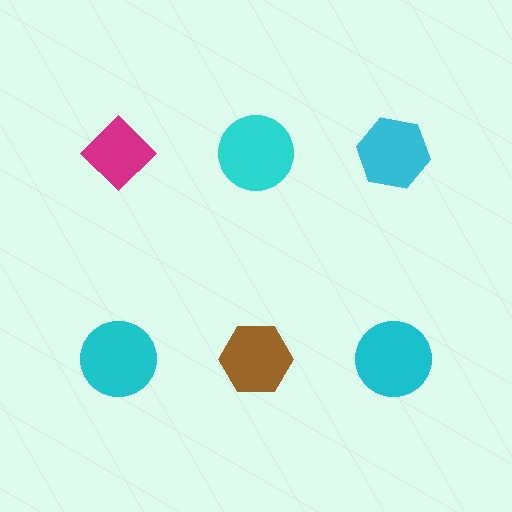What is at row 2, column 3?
A cyan circle.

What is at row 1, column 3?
A cyan hexagon.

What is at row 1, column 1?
A magenta diamond.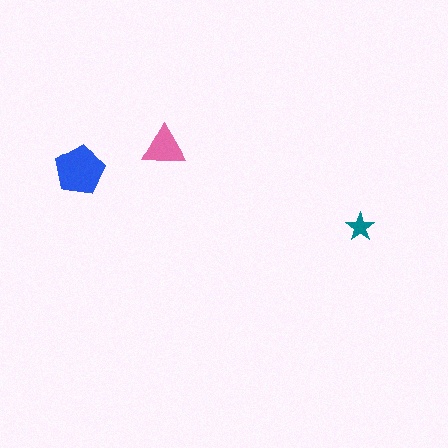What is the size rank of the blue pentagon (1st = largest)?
1st.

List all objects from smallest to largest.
The teal star, the pink triangle, the blue pentagon.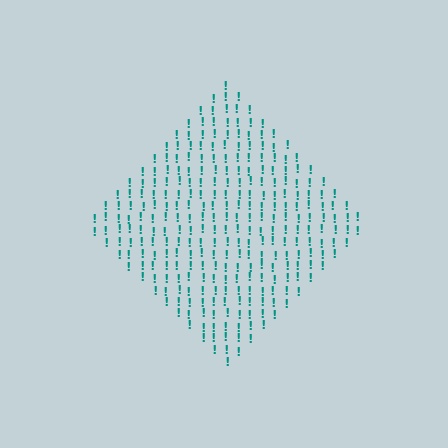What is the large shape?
The large shape is a diamond.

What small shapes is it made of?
It is made of small exclamation marks.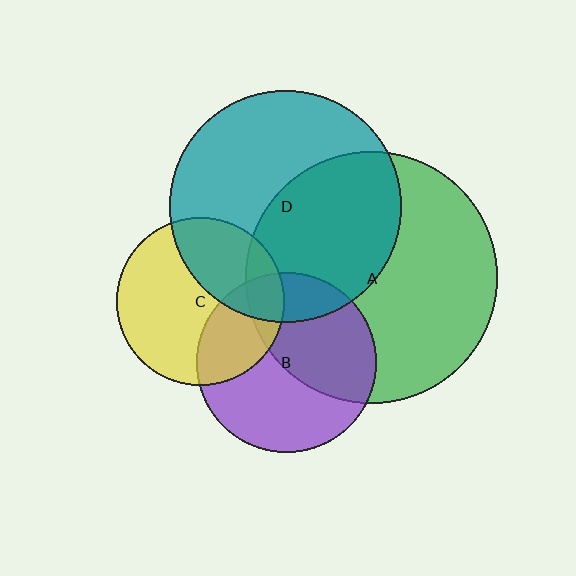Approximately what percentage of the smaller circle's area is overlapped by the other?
Approximately 30%.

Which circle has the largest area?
Circle A (green).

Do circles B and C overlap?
Yes.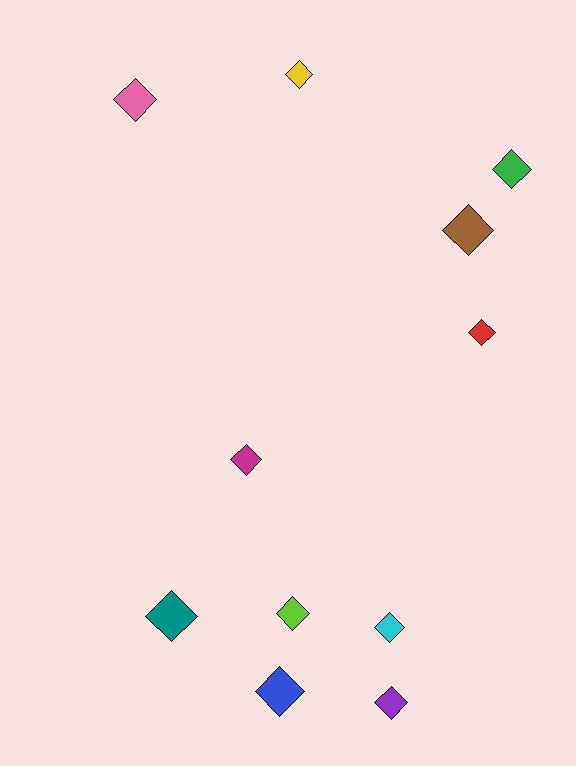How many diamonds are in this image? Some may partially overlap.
There are 11 diamonds.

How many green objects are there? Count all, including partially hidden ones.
There is 1 green object.